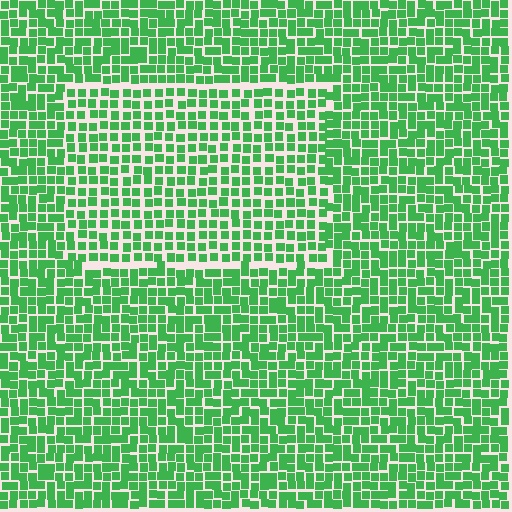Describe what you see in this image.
The image contains small green elements arranged at two different densities. A rectangle-shaped region is visible where the elements are less densely packed than the surrounding area.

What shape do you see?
I see a rectangle.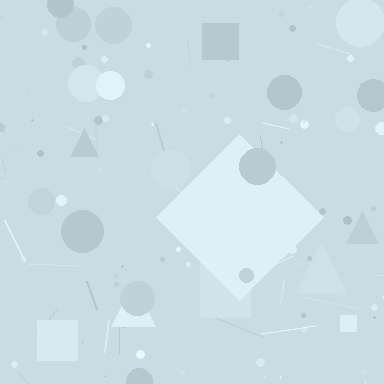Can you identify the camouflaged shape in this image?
The camouflaged shape is a diamond.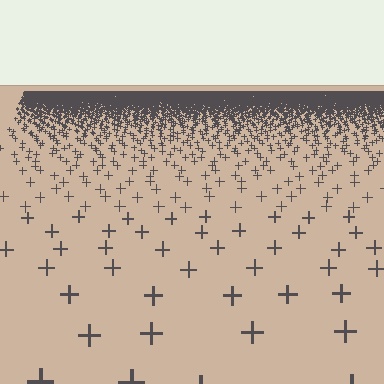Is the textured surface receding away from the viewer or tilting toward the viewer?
The surface is receding away from the viewer. Texture elements get smaller and denser toward the top.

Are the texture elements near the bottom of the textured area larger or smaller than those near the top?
Larger. Near the bottom, elements are closer to the viewer and appear at a bigger on-screen size.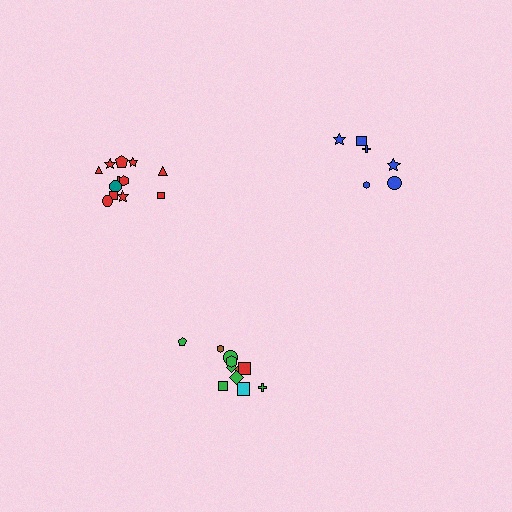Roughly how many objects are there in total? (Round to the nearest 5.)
Roughly 30 objects in total.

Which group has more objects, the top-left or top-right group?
The top-left group.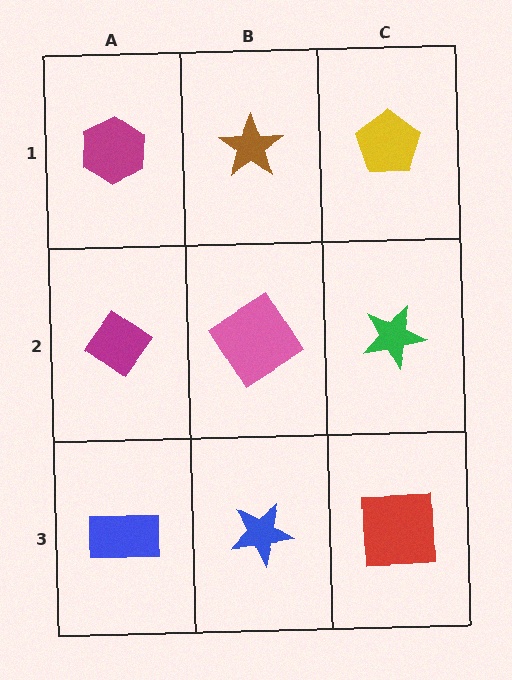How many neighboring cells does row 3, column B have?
3.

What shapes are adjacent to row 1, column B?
A pink diamond (row 2, column B), a magenta hexagon (row 1, column A), a yellow pentagon (row 1, column C).